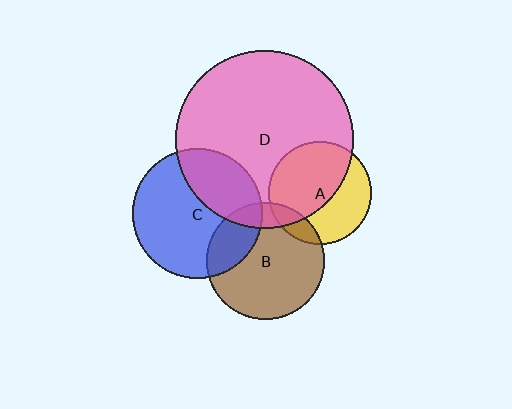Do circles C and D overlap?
Yes.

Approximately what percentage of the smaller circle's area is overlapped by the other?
Approximately 30%.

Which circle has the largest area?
Circle D (pink).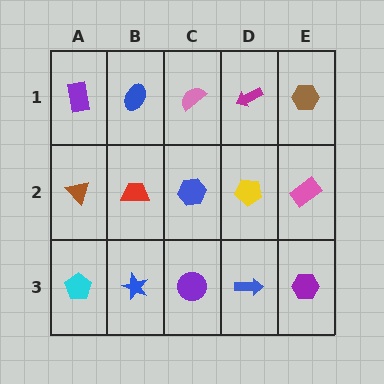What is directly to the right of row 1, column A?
A blue ellipse.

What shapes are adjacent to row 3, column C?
A blue hexagon (row 2, column C), a blue star (row 3, column B), a blue arrow (row 3, column D).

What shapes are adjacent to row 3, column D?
A yellow pentagon (row 2, column D), a purple circle (row 3, column C), a purple hexagon (row 3, column E).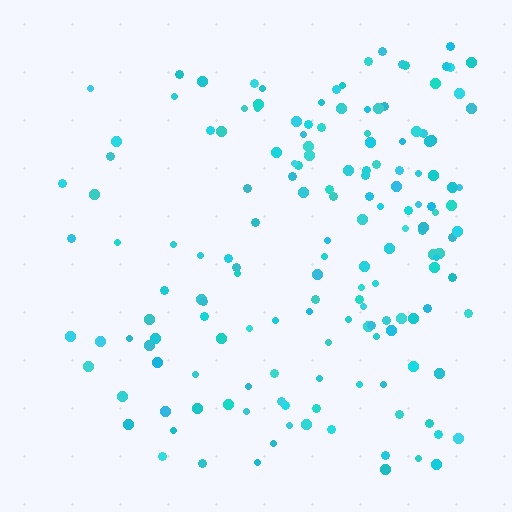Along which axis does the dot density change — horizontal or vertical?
Horizontal.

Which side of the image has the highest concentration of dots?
The right.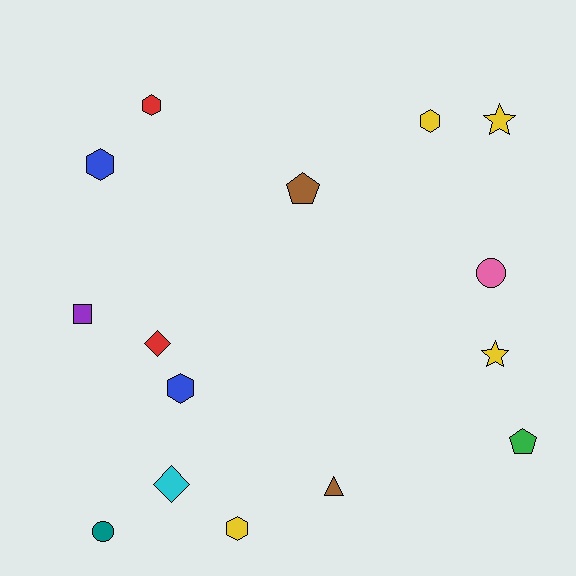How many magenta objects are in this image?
There are no magenta objects.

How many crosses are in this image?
There are no crosses.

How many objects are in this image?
There are 15 objects.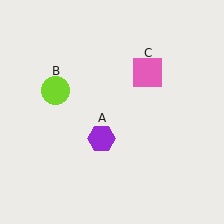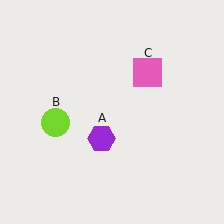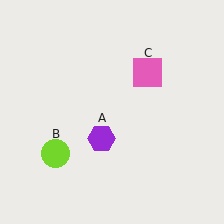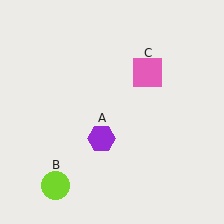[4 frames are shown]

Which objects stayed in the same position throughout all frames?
Purple hexagon (object A) and pink square (object C) remained stationary.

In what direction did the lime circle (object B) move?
The lime circle (object B) moved down.